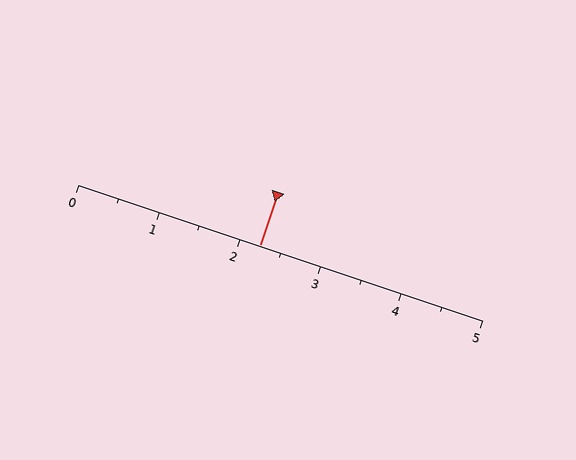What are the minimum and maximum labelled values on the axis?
The axis runs from 0 to 5.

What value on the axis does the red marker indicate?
The marker indicates approximately 2.2.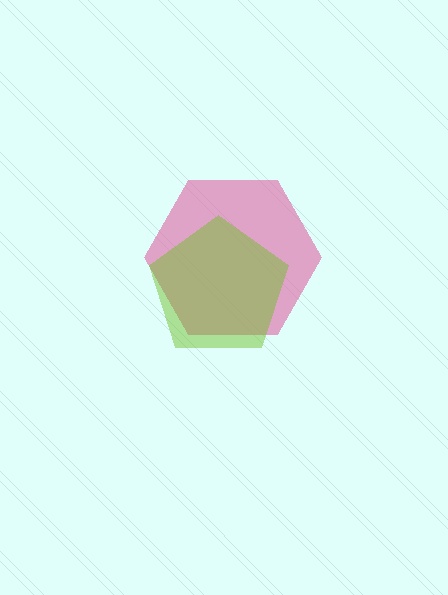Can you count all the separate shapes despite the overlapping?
Yes, there are 2 separate shapes.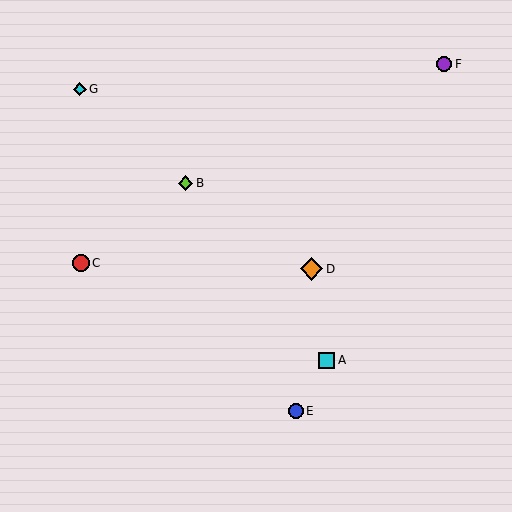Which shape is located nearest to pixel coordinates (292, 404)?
The blue circle (labeled E) at (296, 411) is nearest to that location.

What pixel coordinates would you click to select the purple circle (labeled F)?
Click at (444, 64) to select the purple circle F.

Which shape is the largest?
The orange diamond (labeled D) is the largest.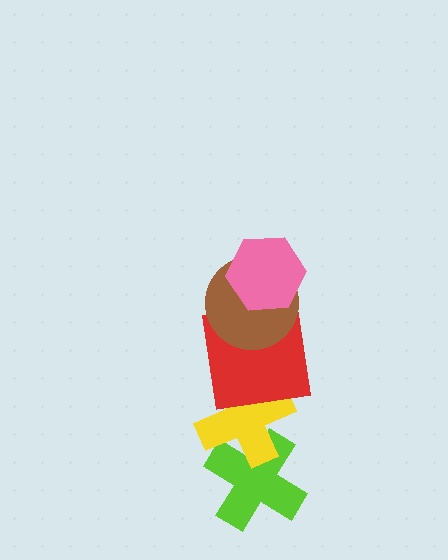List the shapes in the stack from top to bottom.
From top to bottom: the pink hexagon, the brown circle, the red square, the yellow cross, the lime cross.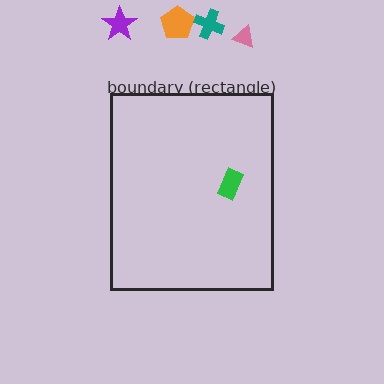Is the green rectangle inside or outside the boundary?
Inside.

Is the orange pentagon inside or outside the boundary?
Outside.